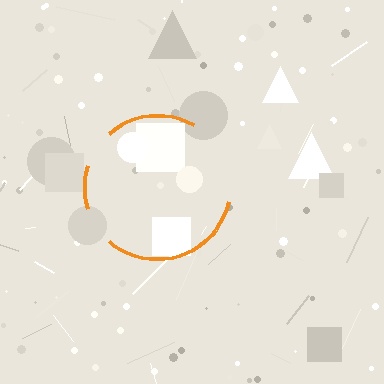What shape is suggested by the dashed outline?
The dashed outline suggests a circle.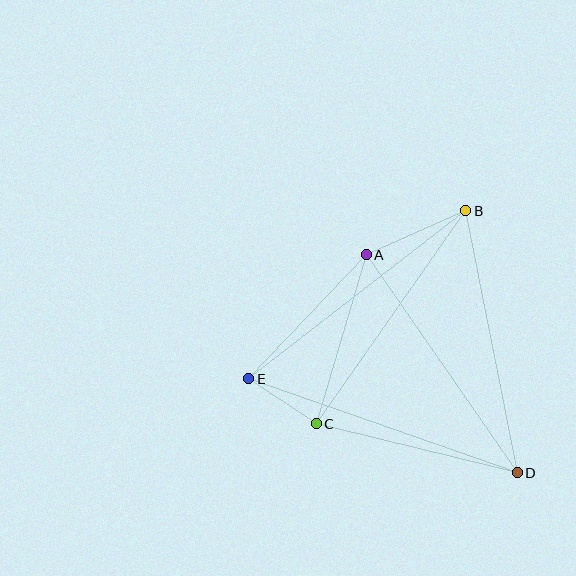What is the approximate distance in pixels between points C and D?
The distance between C and D is approximately 207 pixels.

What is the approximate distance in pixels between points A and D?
The distance between A and D is approximately 265 pixels.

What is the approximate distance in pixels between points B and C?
The distance between B and C is approximately 260 pixels.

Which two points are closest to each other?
Points C and E are closest to each other.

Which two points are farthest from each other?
Points D and E are farthest from each other.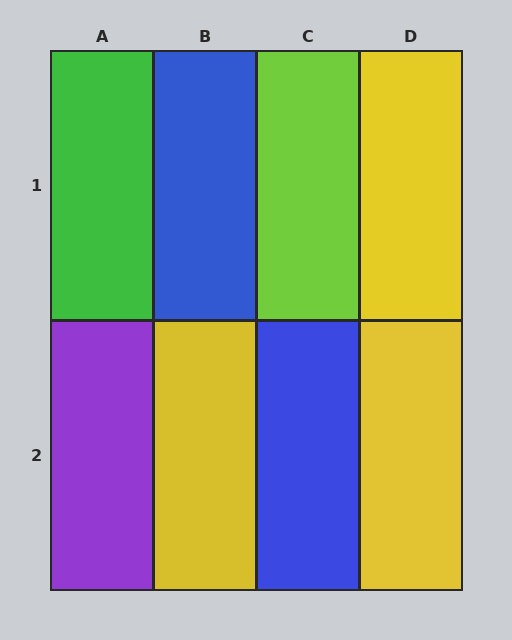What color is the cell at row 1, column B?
Blue.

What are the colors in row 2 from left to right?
Purple, yellow, blue, yellow.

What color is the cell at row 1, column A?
Green.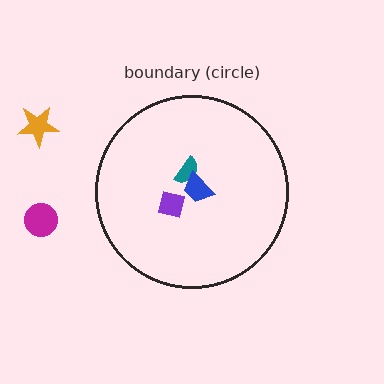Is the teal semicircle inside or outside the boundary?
Inside.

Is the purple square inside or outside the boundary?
Inside.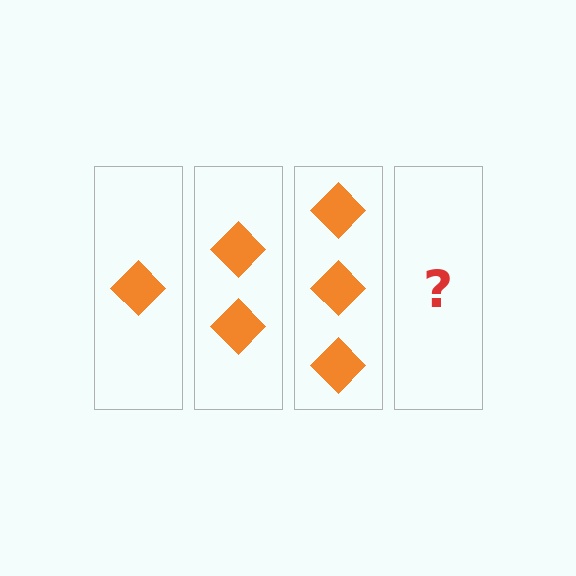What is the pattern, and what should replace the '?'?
The pattern is that each step adds one more diamond. The '?' should be 4 diamonds.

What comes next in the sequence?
The next element should be 4 diamonds.